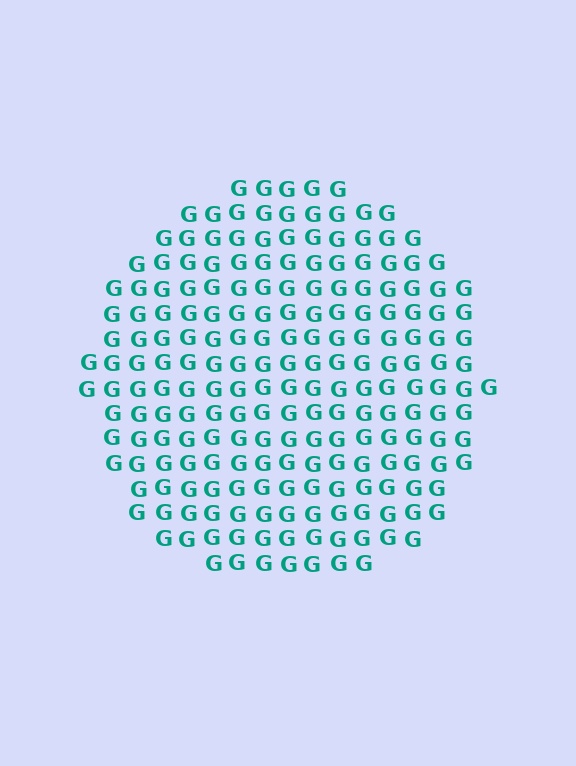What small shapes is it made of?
It is made of small letter G's.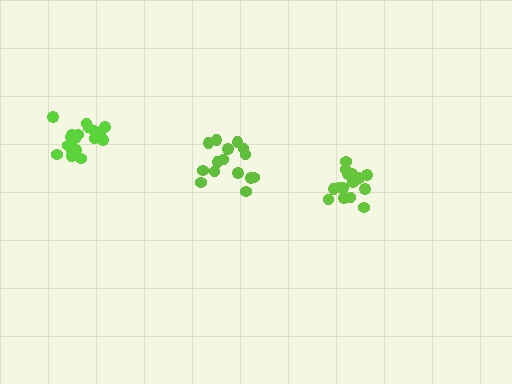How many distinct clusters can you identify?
There are 3 distinct clusters.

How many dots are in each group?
Group 1: 15 dots, Group 2: 19 dots, Group 3: 15 dots (49 total).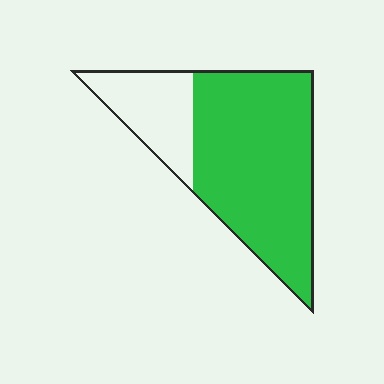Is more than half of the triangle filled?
Yes.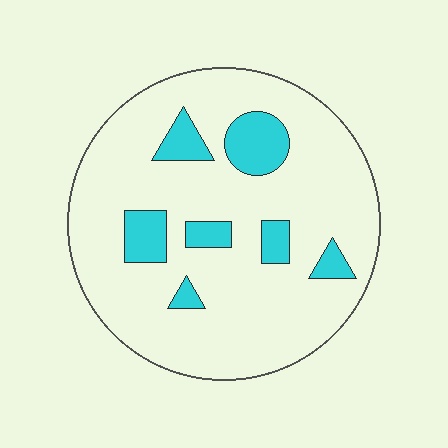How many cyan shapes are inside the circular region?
7.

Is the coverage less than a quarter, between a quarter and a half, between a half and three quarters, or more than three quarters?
Less than a quarter.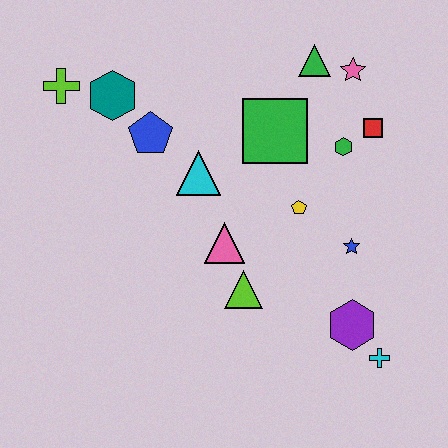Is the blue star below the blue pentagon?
Yes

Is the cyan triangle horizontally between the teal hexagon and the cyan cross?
Yes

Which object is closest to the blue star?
The yellow pentagon is closest to the blue star.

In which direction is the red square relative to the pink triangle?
The red square is to the right of the pink triangle.